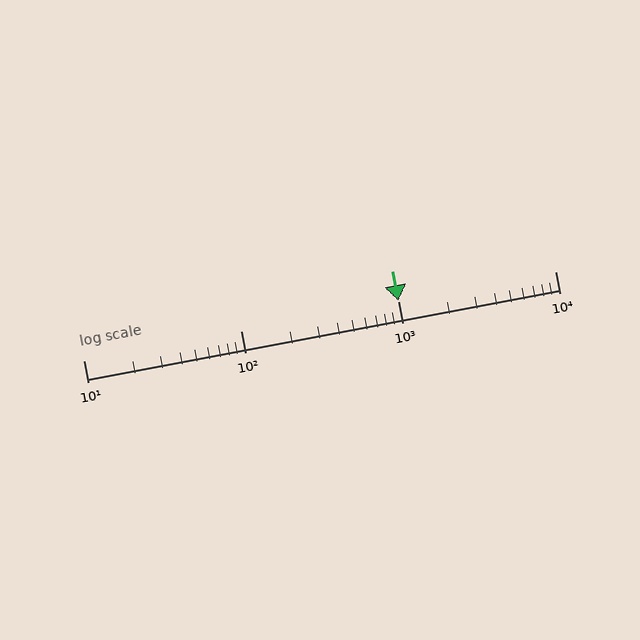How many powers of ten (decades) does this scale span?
The scale spans 3 decades, from 10 to 10000.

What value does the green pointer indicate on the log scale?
The pointer indicates approximately 1000.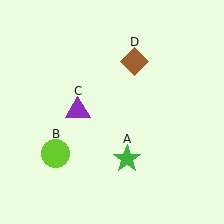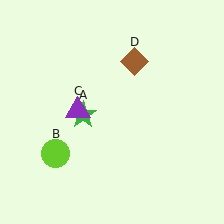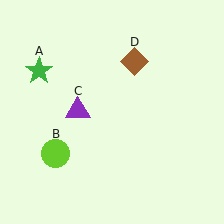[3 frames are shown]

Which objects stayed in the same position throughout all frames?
Lime circle (object B) and purple triangle (object C) and brown diamond (object D) remained stationary.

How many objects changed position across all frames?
1 object changed position: green star (object A).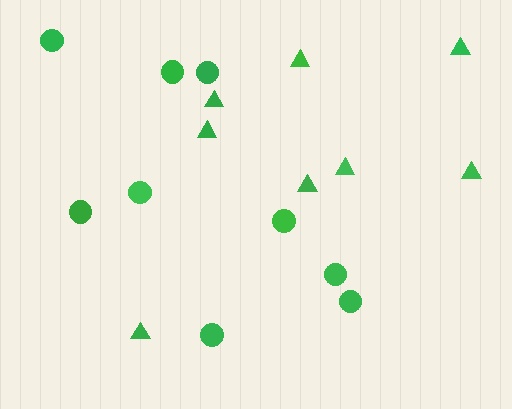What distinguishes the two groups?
There are 2 groups: one group of circles (9) and one group of triangles (8).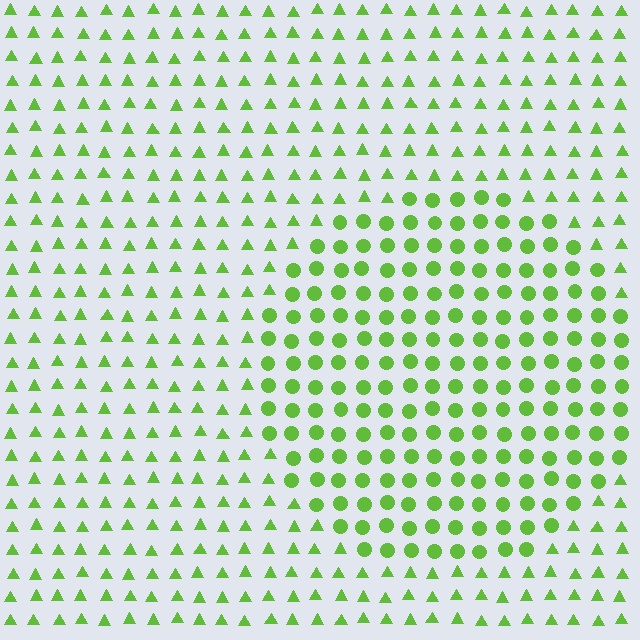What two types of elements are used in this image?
The image uses circles inside the circle region and triangles outside it.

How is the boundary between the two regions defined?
The boundary is defined by a change in element shape: circles inside vs. triangles outside. All elements share the same color and spacing.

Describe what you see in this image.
The image is filled with small lime elements arranged in a uniform grid. A circle-shaped region contains circles, while the surrounding area contains triangles. The boundary is defined purely by the change in element shape.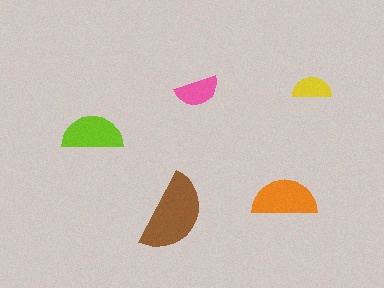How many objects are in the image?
There are 5 objects in the image.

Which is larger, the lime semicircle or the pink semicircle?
The lime one.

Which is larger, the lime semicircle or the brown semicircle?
The brown one.